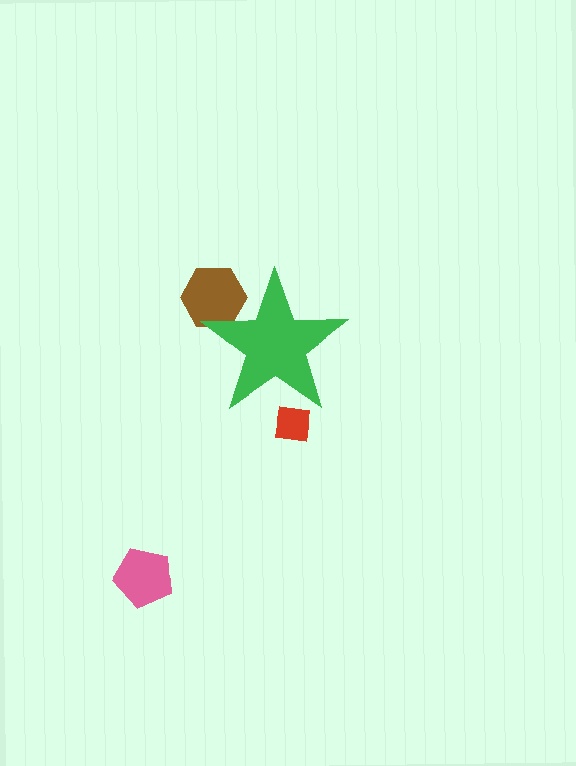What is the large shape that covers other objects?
A green star.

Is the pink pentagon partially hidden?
No, the pink pentagon is fully visible.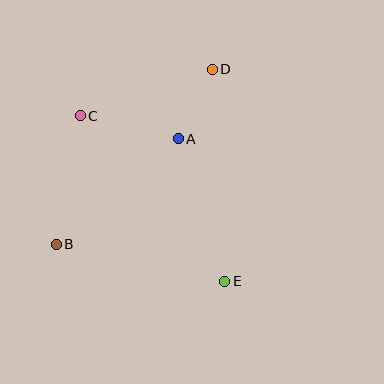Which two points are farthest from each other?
Points B and D are farthest from each other.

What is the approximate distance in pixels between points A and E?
The distance between A and E is approximately 150 pixels.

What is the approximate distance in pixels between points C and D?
The distance between C and D is approximately 140 pixels.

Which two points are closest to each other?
Points A and D are closest to each other.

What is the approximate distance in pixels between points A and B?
The distance between A and B is approximately 162 pixels.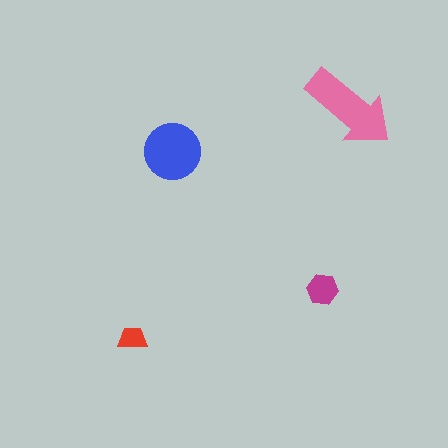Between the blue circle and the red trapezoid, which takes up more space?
The blue circle.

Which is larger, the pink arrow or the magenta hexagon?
The pink arrow.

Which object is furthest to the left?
The red trapezoid is leftmost.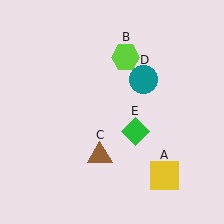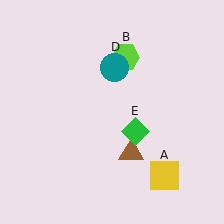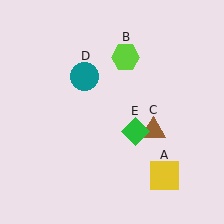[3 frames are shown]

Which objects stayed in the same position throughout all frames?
Yellow square (object A) and lime hexagon (object B) and green diamond (object E) remained stationary.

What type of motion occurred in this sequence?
The brown triangle (object C), teal circle (object D) rotated counterclockwise around the center of the scene.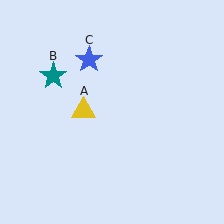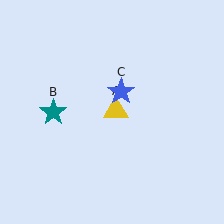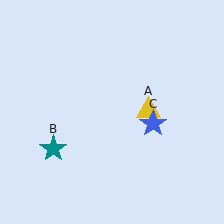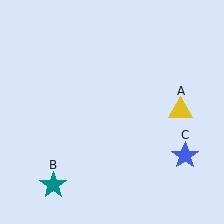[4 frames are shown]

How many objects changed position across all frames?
3 objects changed position: yellow triangle (object A), teal star (object B), blue star (object C).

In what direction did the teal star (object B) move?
The teal star (object B) moved down.